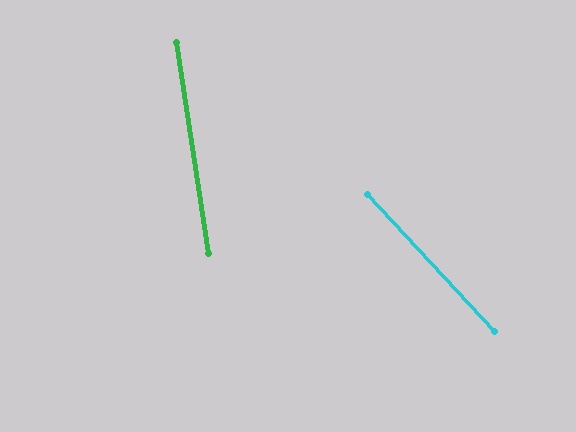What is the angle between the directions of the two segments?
Approximately 34 degrees.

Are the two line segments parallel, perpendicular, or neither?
Neither parallel nor perpendicular — they differ by about 34°.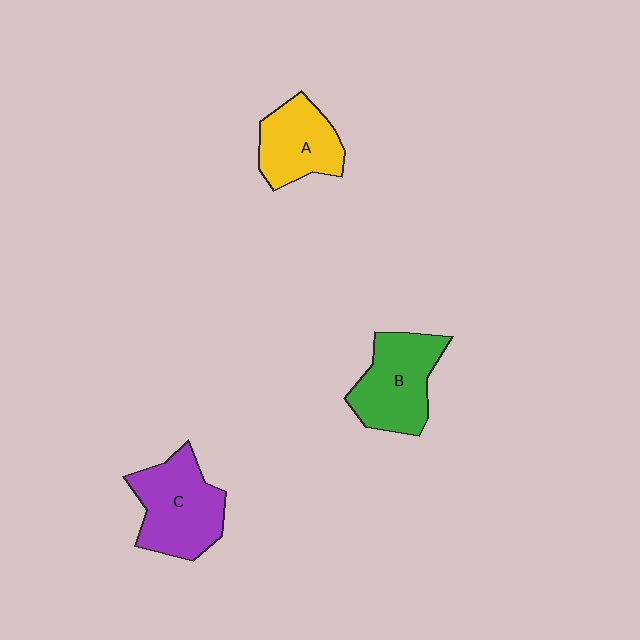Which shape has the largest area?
Shape C (purple).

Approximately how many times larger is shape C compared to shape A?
Approximately 1.3 times.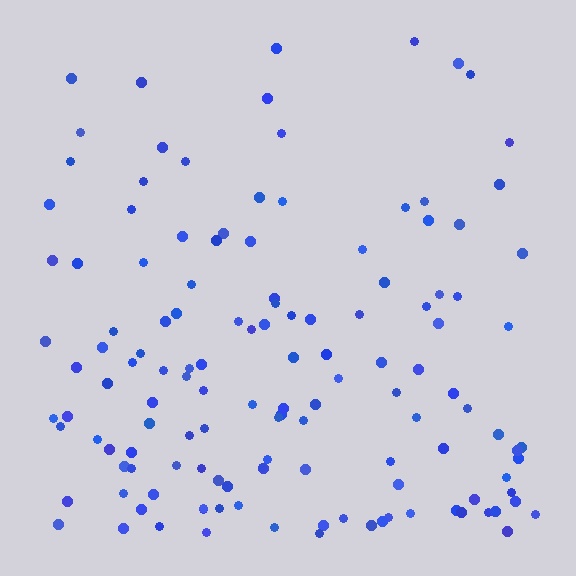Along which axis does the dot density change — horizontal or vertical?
Vertical.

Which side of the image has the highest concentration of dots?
The bottom.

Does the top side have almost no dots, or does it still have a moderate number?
Still a moderate number, just noticeably fewer than the bottom.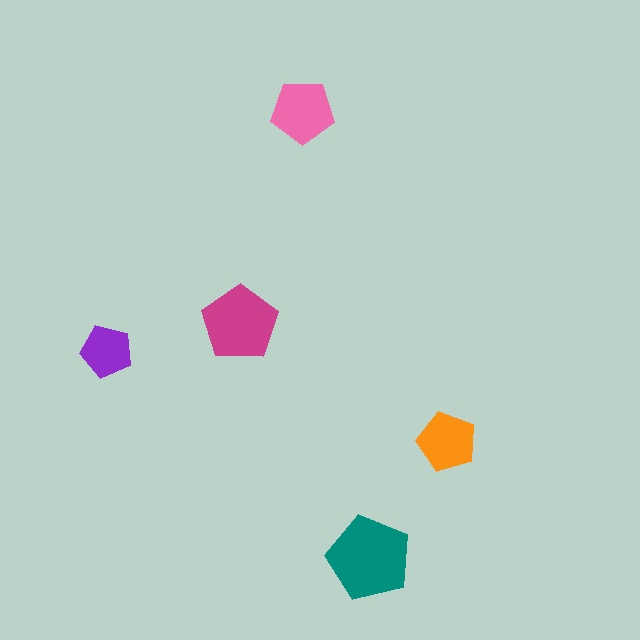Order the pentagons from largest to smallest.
the teal one, the magenta one, the pink one, the orange one, the purple one.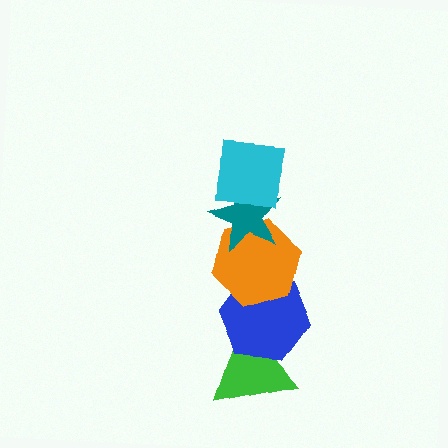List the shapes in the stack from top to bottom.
From top to bottom: the cyan square, the teal star, the orange hexagon, the blue hexagon, the green triangle.